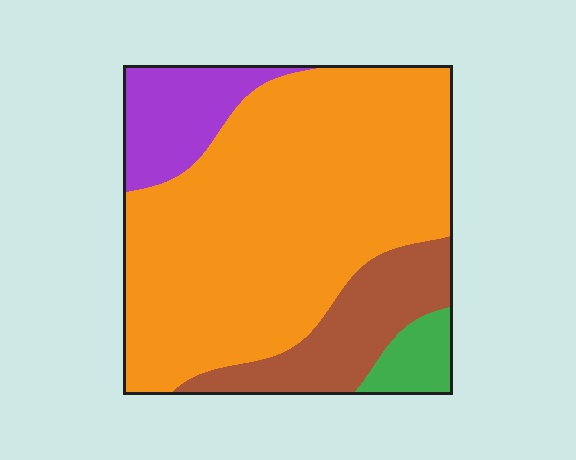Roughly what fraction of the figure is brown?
Brown takes up less than a sixth of the figure.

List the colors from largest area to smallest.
From largest to smallest: orange, brown, purple, green.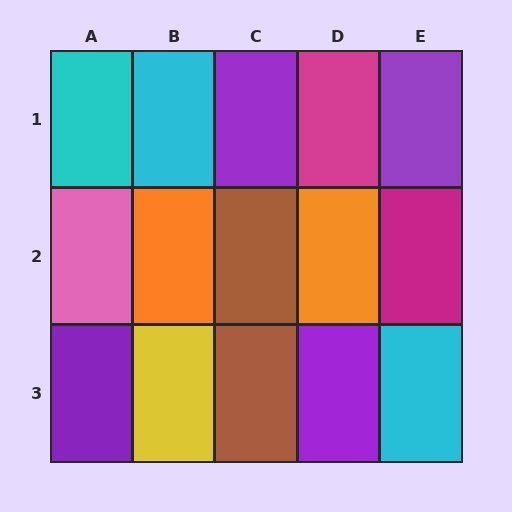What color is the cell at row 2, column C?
Brown.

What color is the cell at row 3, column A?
Purple.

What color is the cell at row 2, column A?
Pink.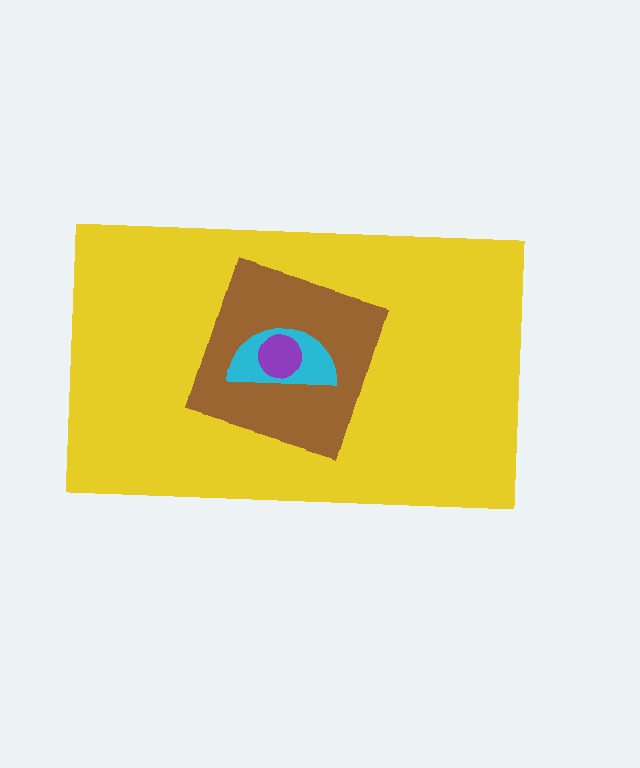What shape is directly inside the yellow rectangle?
The brown square.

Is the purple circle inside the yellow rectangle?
Yes.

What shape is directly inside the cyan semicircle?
The purple circle.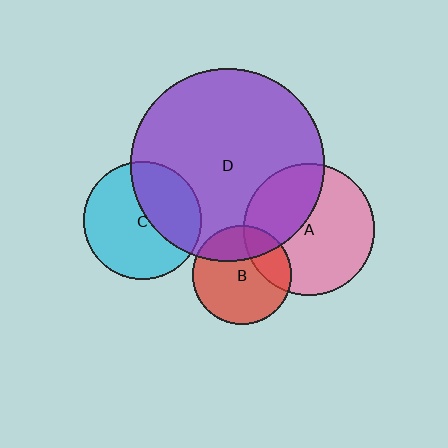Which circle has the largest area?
Circle D (purple).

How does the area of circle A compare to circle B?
Approximately 1.8 times.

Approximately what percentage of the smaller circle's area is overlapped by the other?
Approximately 30%.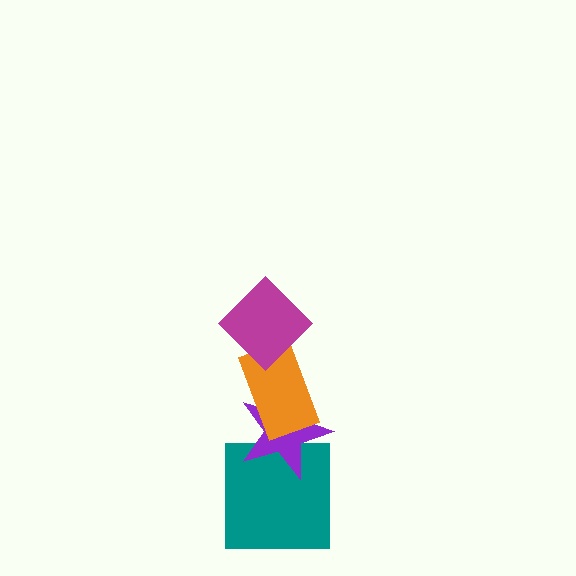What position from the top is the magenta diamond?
The magenta diamond is 1st from the top.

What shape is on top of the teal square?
The purple star is on top of the teal square.